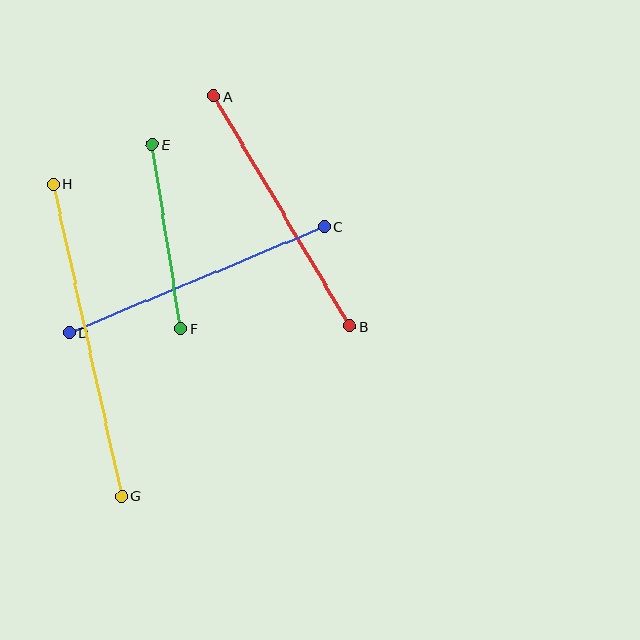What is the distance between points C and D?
The distance is approximately 277 pixels.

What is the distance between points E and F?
The distance is approximately 187 pixels.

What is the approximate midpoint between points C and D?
The midpoint is at approximately (197, 280) pixels.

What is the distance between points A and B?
The distance is approximately 267 pixels.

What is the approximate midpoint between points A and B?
The midpoint is at approximately (282, 211) pixels.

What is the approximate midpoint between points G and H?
The midpoint is at approximately (88, 340) pixels.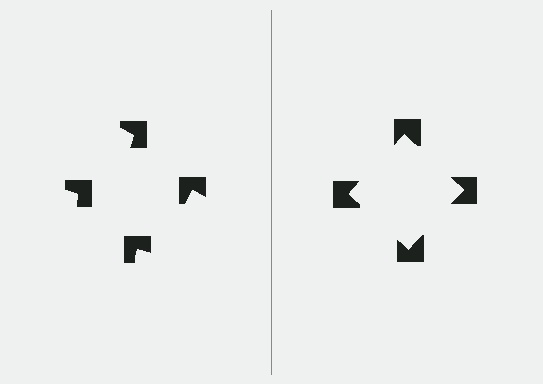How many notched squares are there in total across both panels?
8 — 4 on each side.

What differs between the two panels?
The notched squares are positioned identically on both sides; only the wedge orientations differ. On the right they align to a square; on the left they are misaligned.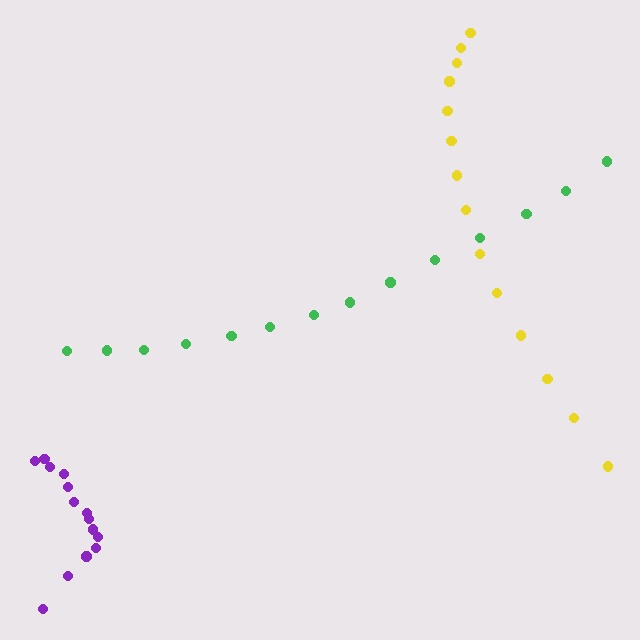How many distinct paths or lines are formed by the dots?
There are 3 distinct paths.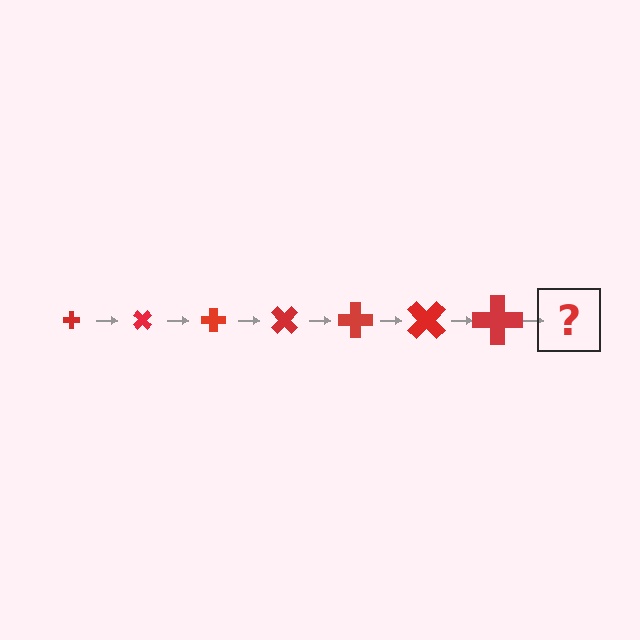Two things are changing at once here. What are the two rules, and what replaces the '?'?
The two rules are that the cross grows larger each step and it rotates 45 degrees each step. The '?' should be a cross, larger than the previous one and rotated 315 degrees from the start.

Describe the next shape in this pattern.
It should be a cross, larger than the previous one and rotated 315 degrees from the start.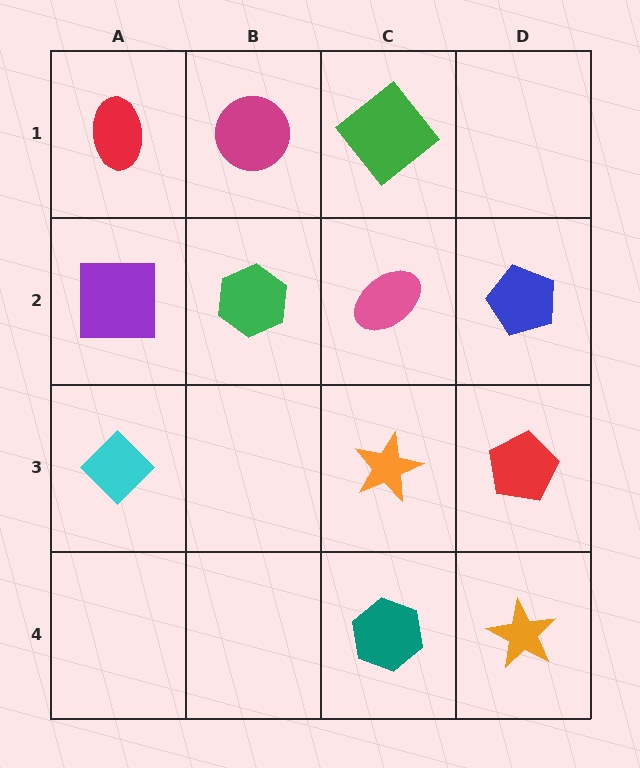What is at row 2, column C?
A pink ellipse.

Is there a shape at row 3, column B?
No, that cell is empty.